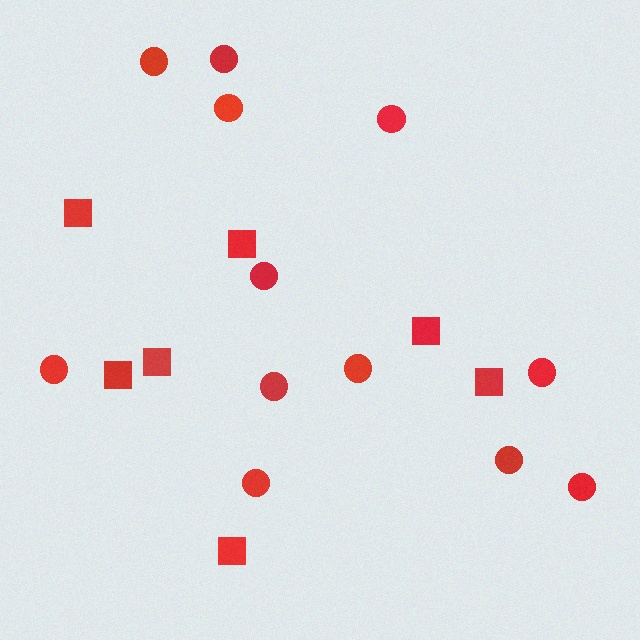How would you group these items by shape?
There are 2 groups: one group of circles (12) and one group of squares (7).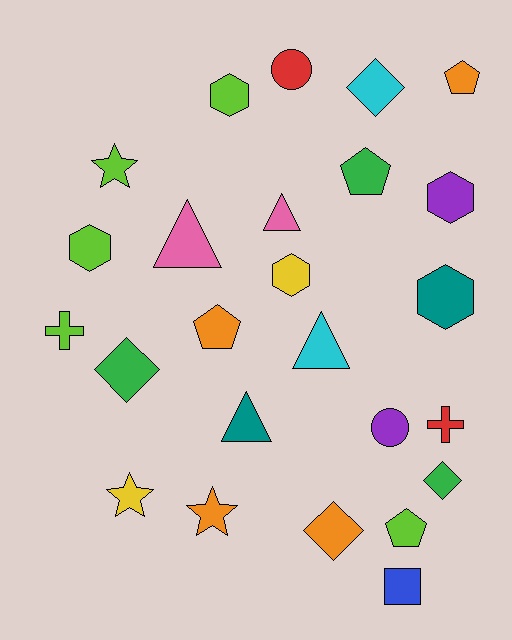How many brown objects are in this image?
There are no brown objects.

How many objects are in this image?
There are 25 objects.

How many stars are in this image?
There are 3 stars.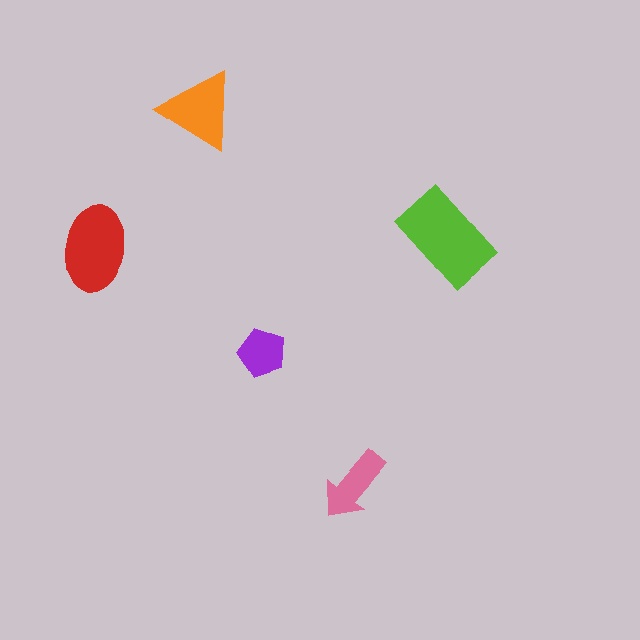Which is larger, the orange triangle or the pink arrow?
The orange triangle.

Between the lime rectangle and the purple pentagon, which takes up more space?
The lime rectangle.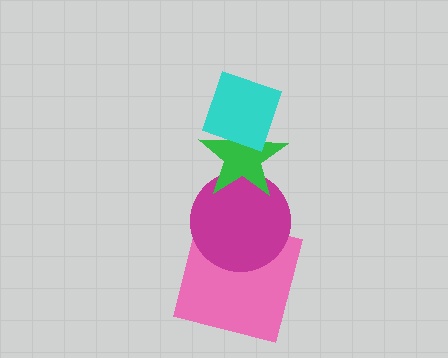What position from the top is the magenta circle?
The magenta circle is 3rd from the top.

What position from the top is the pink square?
The pink square is 4th from the top.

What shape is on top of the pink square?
The magenta circle is on top of the pink square.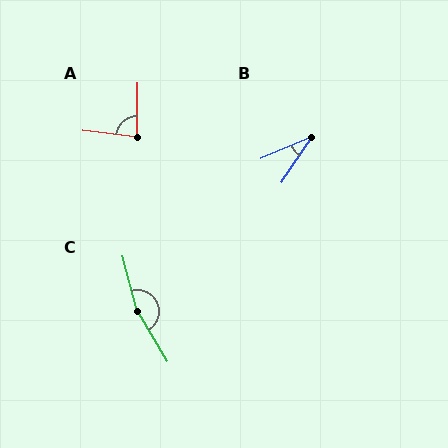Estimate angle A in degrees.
Approximately 84 degrees.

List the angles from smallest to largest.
B (32°), A (84°), C (164°).